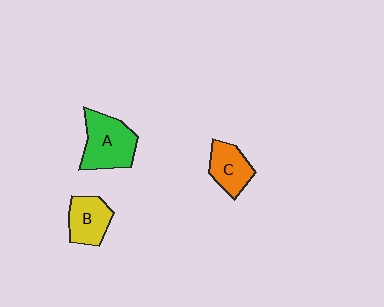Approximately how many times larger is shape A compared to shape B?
Approximately 1.4 times.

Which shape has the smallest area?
Shape C (orange).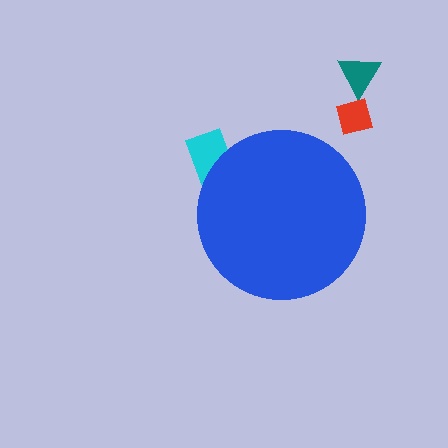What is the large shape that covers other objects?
A blue circle.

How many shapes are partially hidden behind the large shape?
1 shape is partially hidden.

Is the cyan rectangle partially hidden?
Yes, the cyan rectangle is partially hidden behind the blue circle.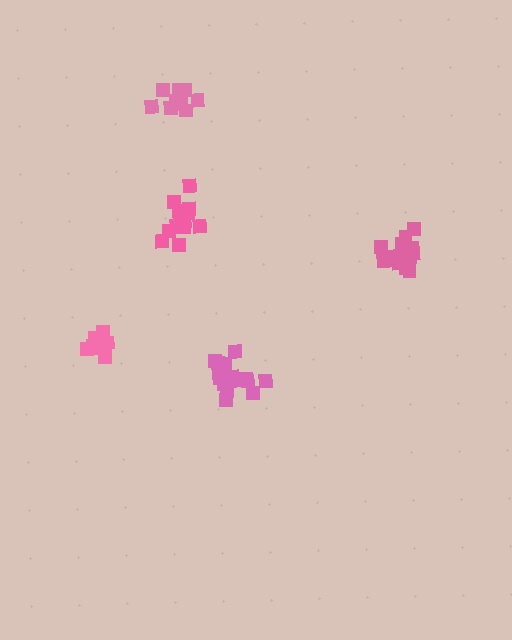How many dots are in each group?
Group 1: 11 dots, Group 2: 11 dots, Group 3: 17 dots, Group 4: 15 dots, Group 5: 15 dots (69 total).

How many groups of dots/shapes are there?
There are 5 groups.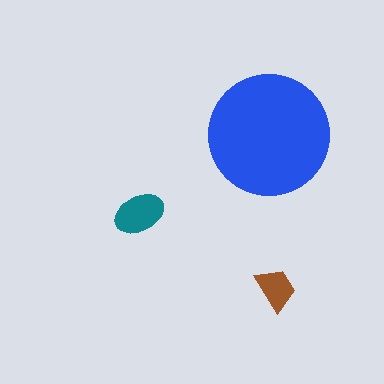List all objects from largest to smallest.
The blue circle, the teal ellipse, the brown trapezoid.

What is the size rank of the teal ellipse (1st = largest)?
2nd.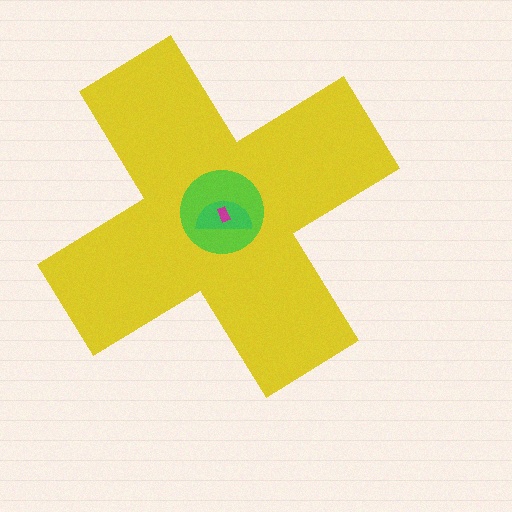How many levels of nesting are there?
4.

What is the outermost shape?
The yellow cross.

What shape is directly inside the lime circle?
The green semicircle.